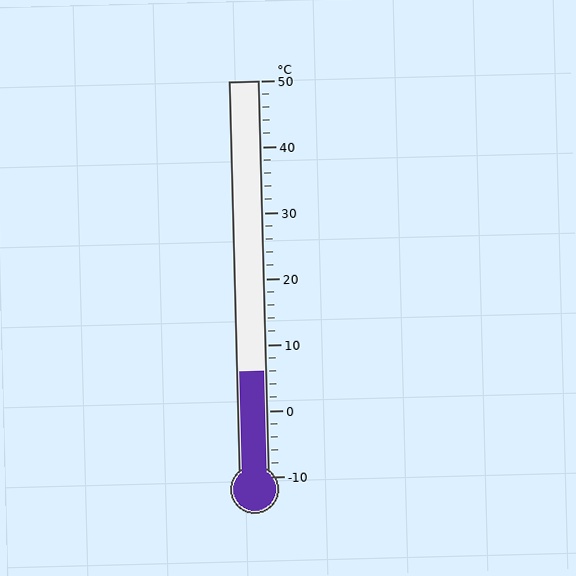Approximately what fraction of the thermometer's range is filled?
The thermometer is filled to approximately 25% of its range.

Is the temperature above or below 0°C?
The temperature is above 0°C.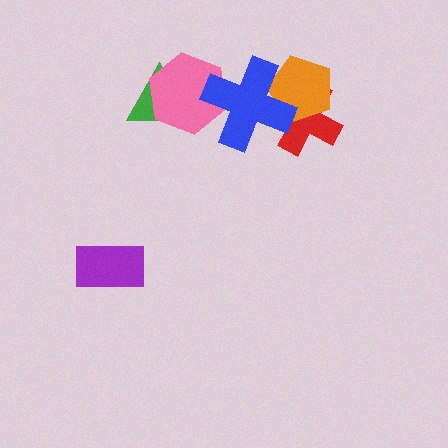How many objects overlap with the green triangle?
1 object overlaps with the green triangle.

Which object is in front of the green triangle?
The pink hexagon is in front of the green triangle.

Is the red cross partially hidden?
Yes, it is partially covered by another shape.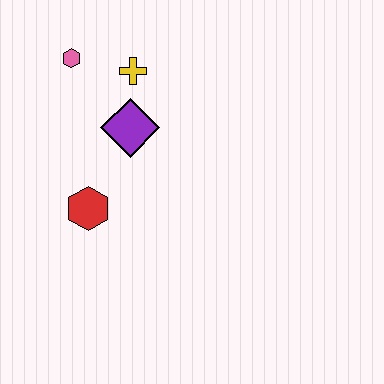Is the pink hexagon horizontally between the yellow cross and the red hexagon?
No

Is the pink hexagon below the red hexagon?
No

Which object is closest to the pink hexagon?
The yellow cross is closest to the pink hexagon.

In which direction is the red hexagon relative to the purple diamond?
The red hexagon is below the purple diamond.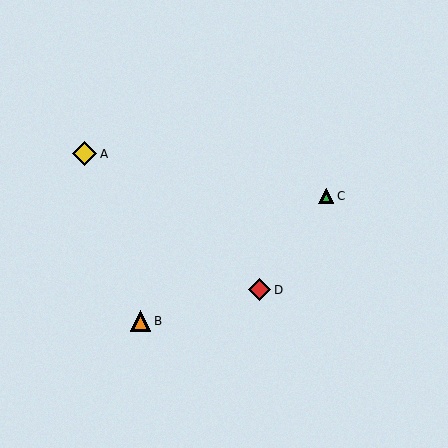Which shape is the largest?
The yellow diamond (labeled A) is the largest.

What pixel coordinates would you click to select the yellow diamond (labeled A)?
Click at (85, 154) to select the yellow diamond A.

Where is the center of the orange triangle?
The center of the orange triangle is at (140, 321).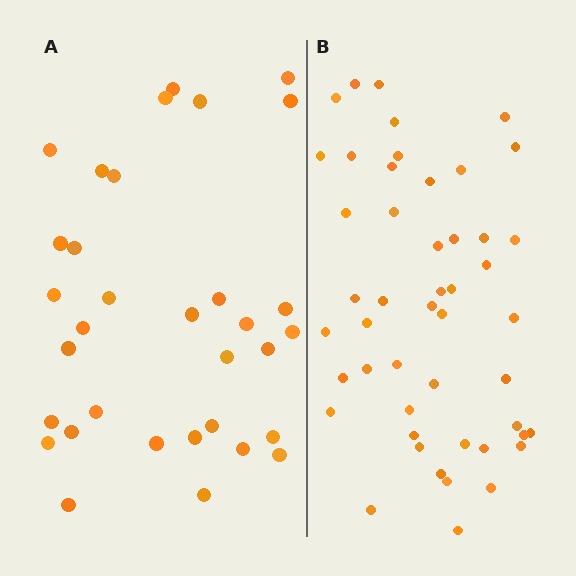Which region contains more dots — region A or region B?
Region B (the right region) has more dots.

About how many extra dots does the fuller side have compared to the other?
Region B has approximately 15 more dots than region A.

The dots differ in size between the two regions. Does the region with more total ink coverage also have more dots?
No. Region A has more total ink coverage because its dots are larger, but region B actually contains more individual dots. Total area can be misleading — the number of items is what matters here.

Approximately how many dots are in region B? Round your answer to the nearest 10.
About 50 dots. (The exact count is 48, which rounds to 50.)